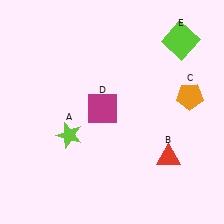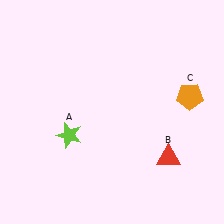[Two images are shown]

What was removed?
The lime square (E), the magenta square (D) were removed in Image 2.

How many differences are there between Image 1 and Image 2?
There are 2 differences between the two images.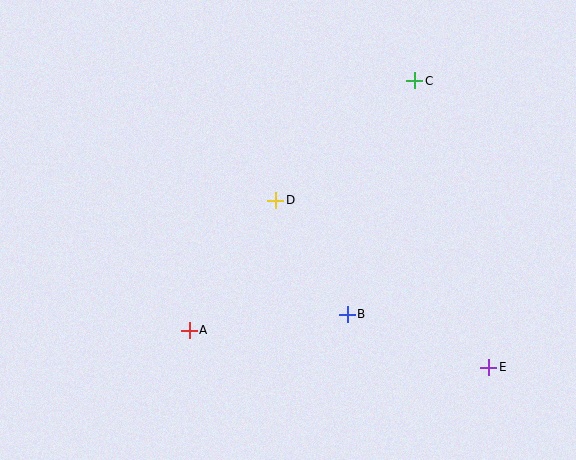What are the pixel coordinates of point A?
Point A is at (189, 330).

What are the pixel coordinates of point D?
Point D is at (276, 200).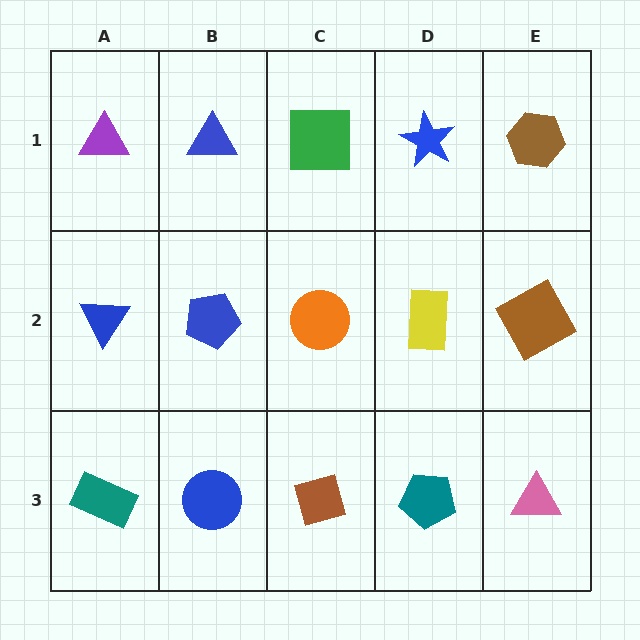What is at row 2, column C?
An orange circle.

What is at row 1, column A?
A purple triangle.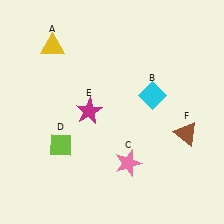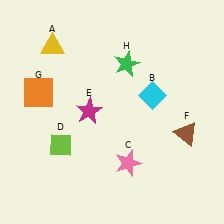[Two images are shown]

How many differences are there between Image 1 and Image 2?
There are 2 differences between the two images.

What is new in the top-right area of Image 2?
A green star (H) was added in the top-right area of Image 2.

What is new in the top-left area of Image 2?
An orange square (G) was added in the top-left area of Image 2.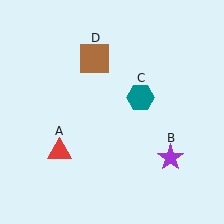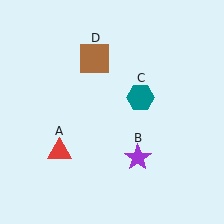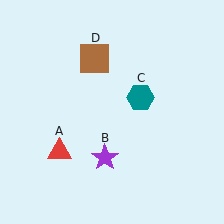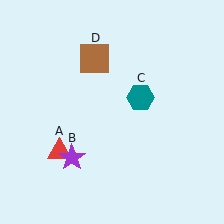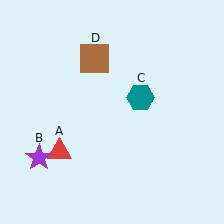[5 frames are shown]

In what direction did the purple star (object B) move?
The purple star (object B) moved left.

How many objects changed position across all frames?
1 object changed position: purple star (object B).